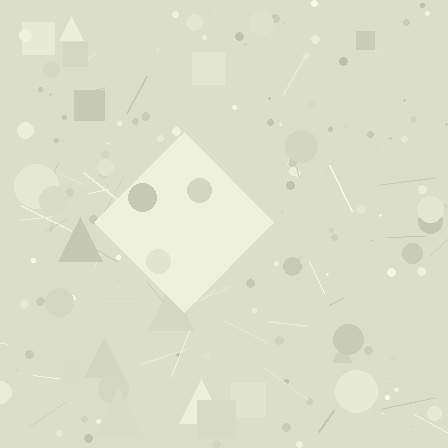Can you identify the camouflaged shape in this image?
The camouflaged shape is a diamond.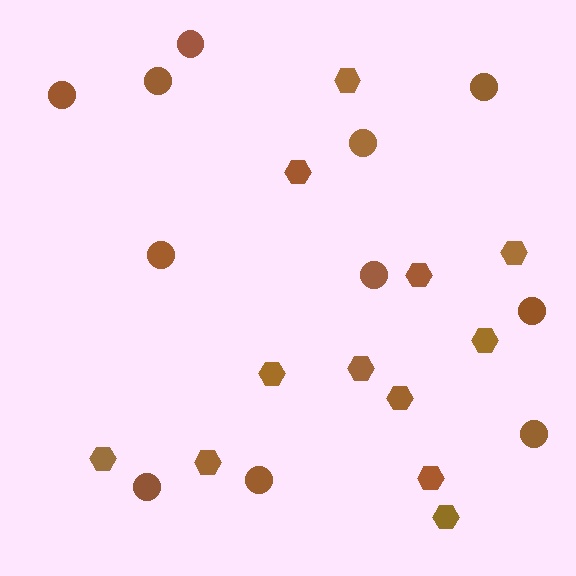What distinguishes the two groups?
There are 2 groups: one group of hexagons (12) and one group of circles (11).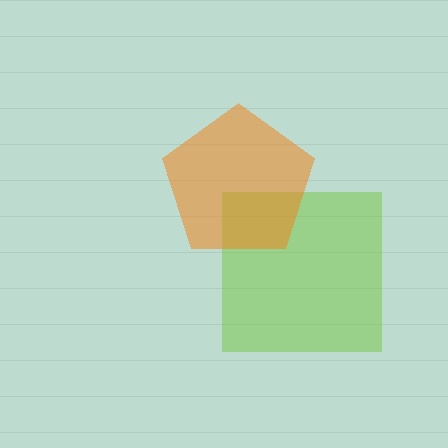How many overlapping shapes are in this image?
There are 2 overlapping shapes in the image.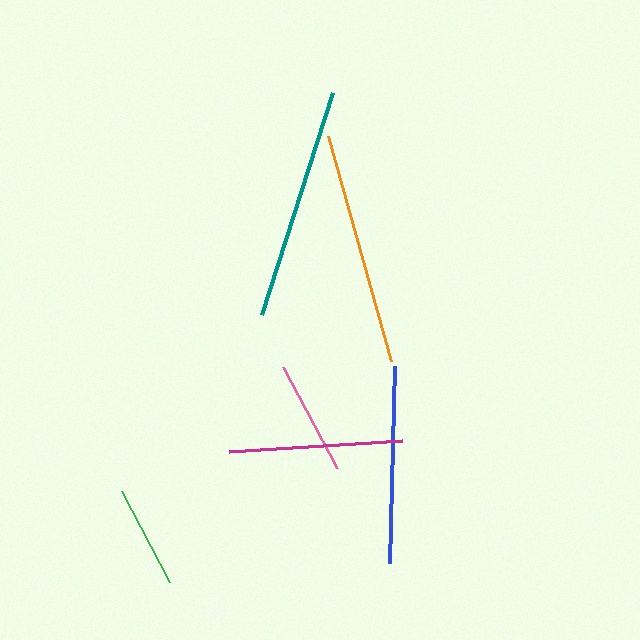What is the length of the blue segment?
The blue segment is approximately 197 pixels long.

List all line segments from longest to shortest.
From longest to shortest: orange, teal, blue, magenta, pink, green.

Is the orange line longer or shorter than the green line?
The orange line is longer than the green line.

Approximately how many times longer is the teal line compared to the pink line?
The teal line is approximately 2.0 times the length of the pink line.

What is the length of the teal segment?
The teal segment is approximately 233 pixels long.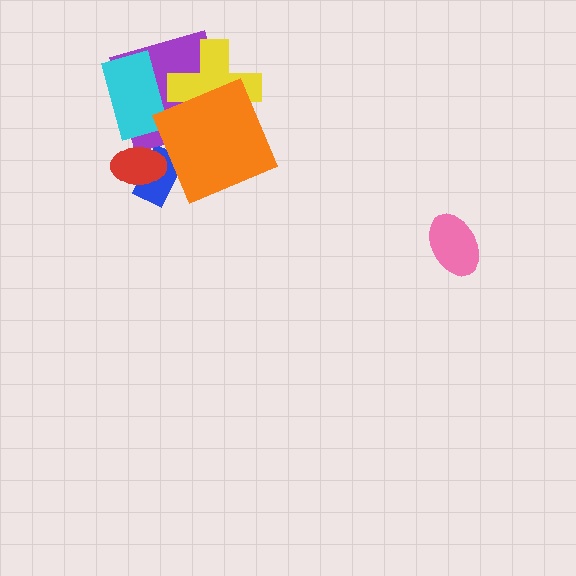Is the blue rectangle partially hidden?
Yes, it is partially covered by another shape.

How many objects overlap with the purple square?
3 objects overlap with the purple square.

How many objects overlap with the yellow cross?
2 objects overlap with the yellow cross.